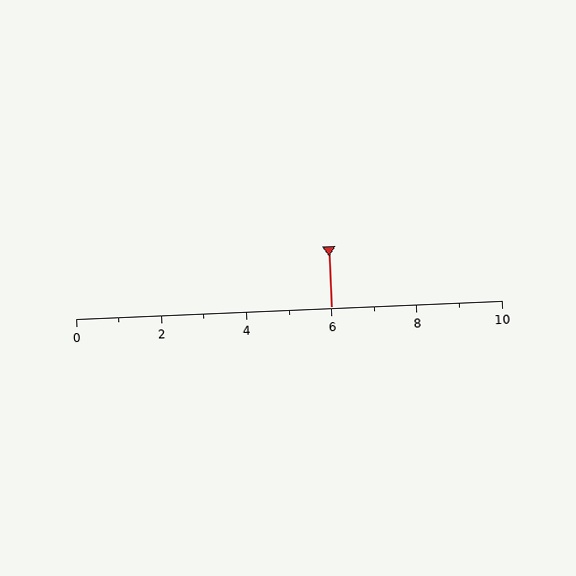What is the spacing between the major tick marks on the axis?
The major ticks are spaced 2 apart.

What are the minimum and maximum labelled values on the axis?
The axis runs from 0 to 10.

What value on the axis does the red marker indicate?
The marker indicates approximately 6.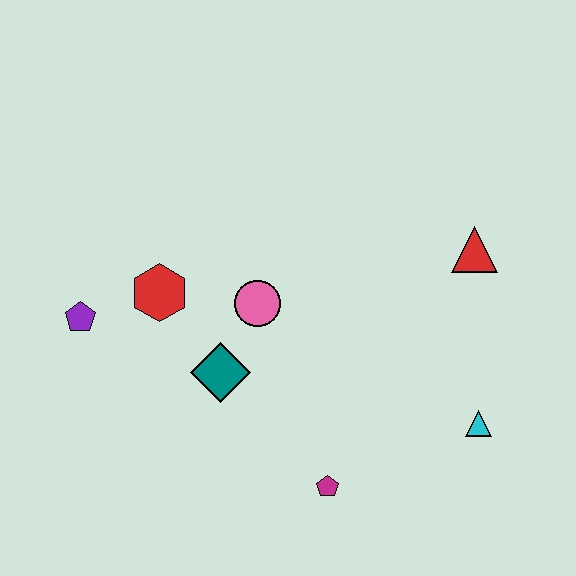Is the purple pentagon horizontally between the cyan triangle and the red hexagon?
No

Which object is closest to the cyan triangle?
The magenta pentagon is closest to the cyan triangle.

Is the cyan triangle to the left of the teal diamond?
No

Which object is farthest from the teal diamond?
The red triangle is farthest from the teal diamond.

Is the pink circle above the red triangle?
No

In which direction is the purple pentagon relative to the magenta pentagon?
The purple pentagon is to the left of the magenta pentagon.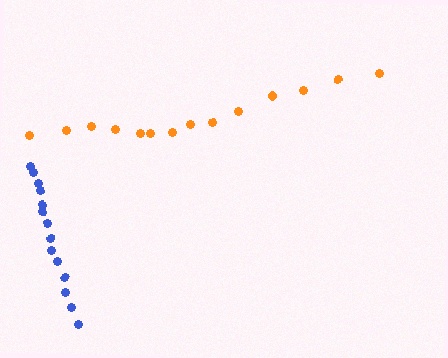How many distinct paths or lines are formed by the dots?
There are 2 distinct paths.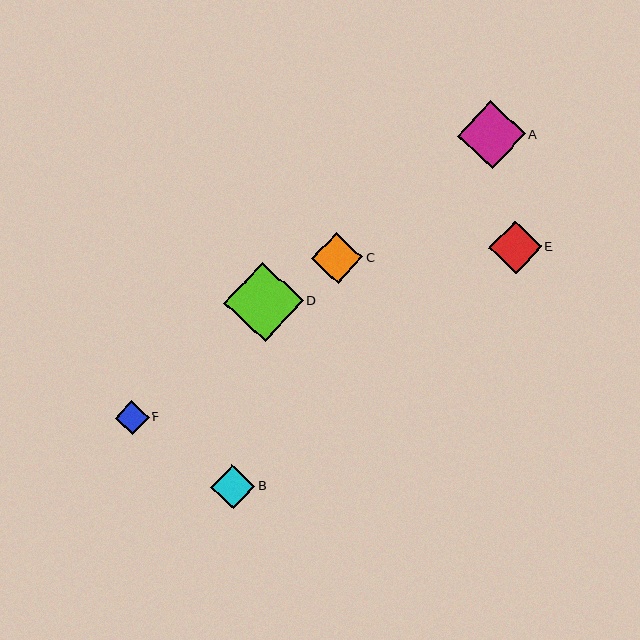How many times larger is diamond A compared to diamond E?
Diamond A is approximately 1.3 times the size of diamond E.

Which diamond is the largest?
Diamond D is the largest with a size of approximately 79 pixels.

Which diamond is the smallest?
Diamond F is the smallest with a size of approximately 34 pixels.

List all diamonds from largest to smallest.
From largest to smallest: D, A, E, C, B, F.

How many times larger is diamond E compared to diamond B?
Diamond E is approximately 1.2 times the size of diamond B.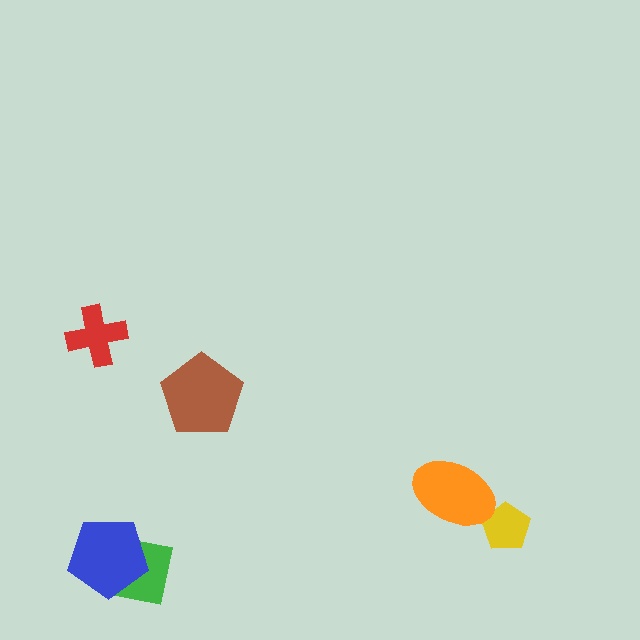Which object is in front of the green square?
The blue pentagon is in front of the green square.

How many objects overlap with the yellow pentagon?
1 object overlaps with the yellow pentagon.